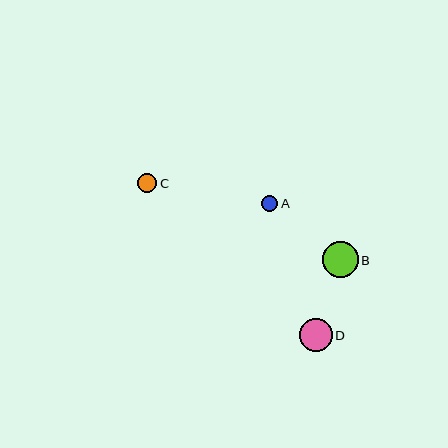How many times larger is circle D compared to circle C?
Circle D is approximately 1.7 times the size of circle C.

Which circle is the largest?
Circle B is the largest with a size of approximately 36 pixels.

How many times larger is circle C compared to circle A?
Circle C is approximately 1.2 times the size of circle A.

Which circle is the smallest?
Circle A is the smallest with a size of approximately 16 pixels.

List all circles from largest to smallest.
From largest to smallest: B, D, C, A.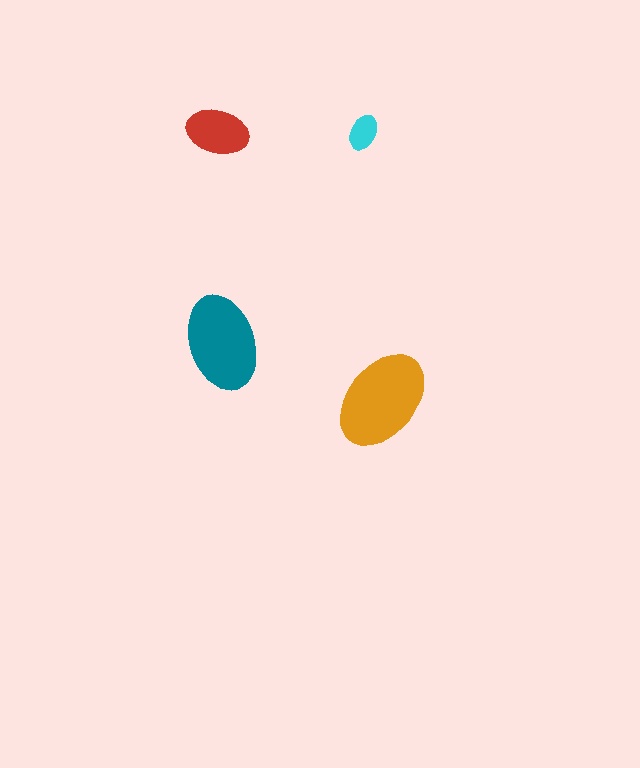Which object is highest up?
The red ellipse is topmost.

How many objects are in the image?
There are 4 objects in the image.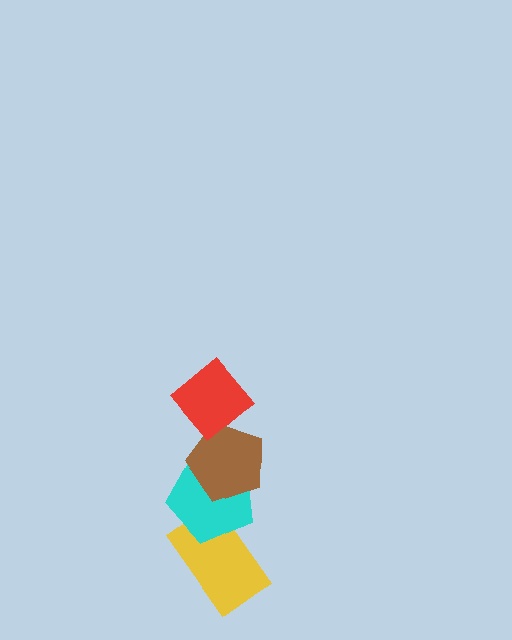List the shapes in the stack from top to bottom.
From top to bottom: the red diamond, the brown pentagon, the cyan pentagon, the yellow rectangle.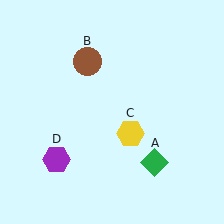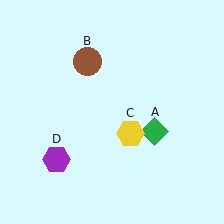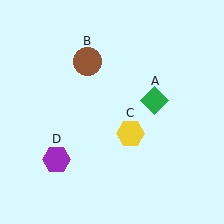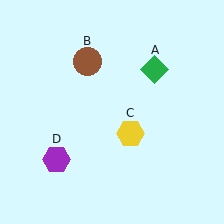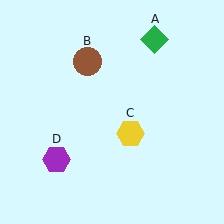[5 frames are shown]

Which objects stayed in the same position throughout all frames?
Brown circle (object B) and yellow hexagon (object C) and purple hexagon (object D) remained stationary.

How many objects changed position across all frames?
1 object changed position: green diamond (object A).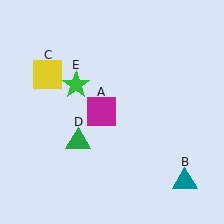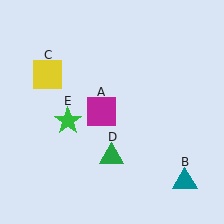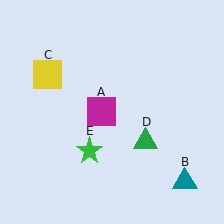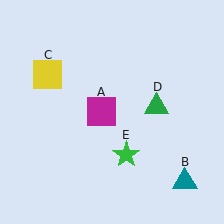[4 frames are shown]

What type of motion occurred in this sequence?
The green triangle (object D), green star (object E) rotated counterclockwise around the center of the scene.